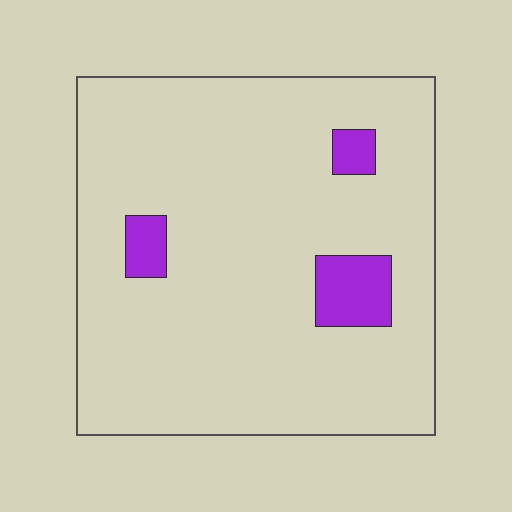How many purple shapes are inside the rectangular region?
3.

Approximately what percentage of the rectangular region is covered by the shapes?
Approximately 10%.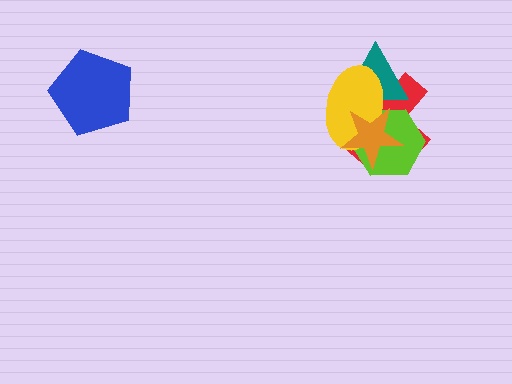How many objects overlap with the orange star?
4 objects overlap with the orange star.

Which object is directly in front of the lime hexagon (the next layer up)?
The yellow ellipse is directly in front of the lime hexagon.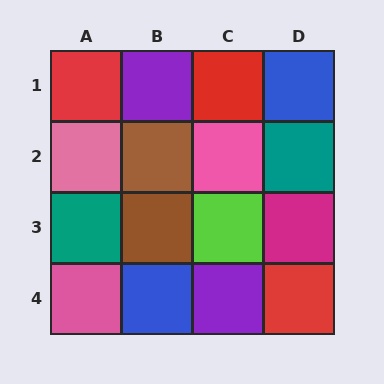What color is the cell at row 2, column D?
Teal.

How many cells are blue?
2 cells are blue.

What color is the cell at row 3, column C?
Lime.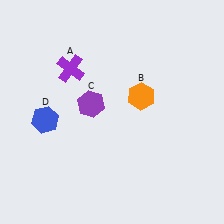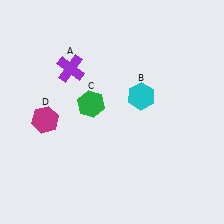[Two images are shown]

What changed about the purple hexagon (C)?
In Image 1, C is purple. In Image 2, it changed to green.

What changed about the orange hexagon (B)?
In Image 1, B is orange. In Image 2, it changed to cyan.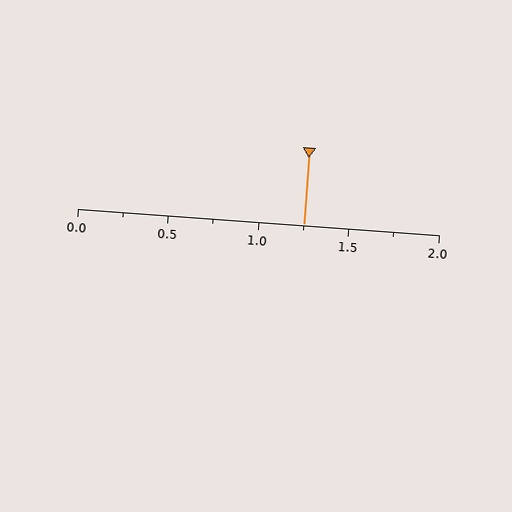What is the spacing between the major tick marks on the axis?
The major ticks are spaced 0.5 apart.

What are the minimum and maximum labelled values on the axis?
The axis runs from 0.0 to 2.0.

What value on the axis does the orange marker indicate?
The marker indicates approximately 1.25.